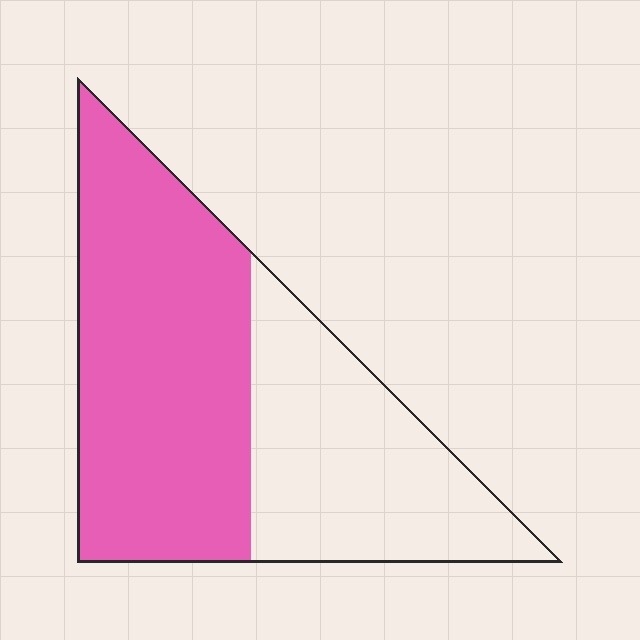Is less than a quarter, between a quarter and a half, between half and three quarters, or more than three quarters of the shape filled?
Between half and three quarters.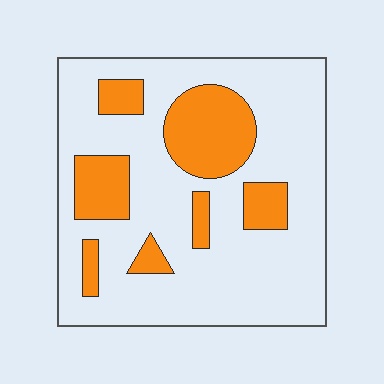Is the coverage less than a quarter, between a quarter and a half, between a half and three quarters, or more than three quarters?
Less than a quarter.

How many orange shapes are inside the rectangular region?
7.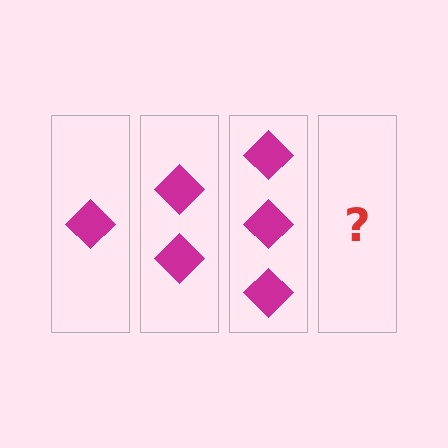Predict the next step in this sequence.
The next step is 4 diamonds.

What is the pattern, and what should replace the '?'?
The pattern is that each step adds one more diamond. The '?' should be 4 diamonds.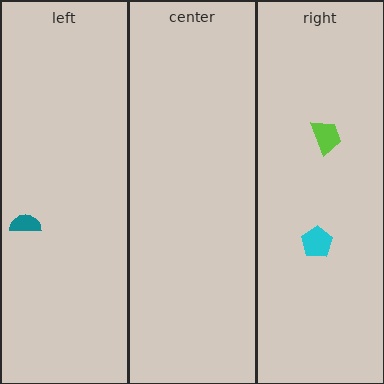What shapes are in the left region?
The teal semicircle.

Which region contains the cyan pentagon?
The right region.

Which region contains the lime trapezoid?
The right region.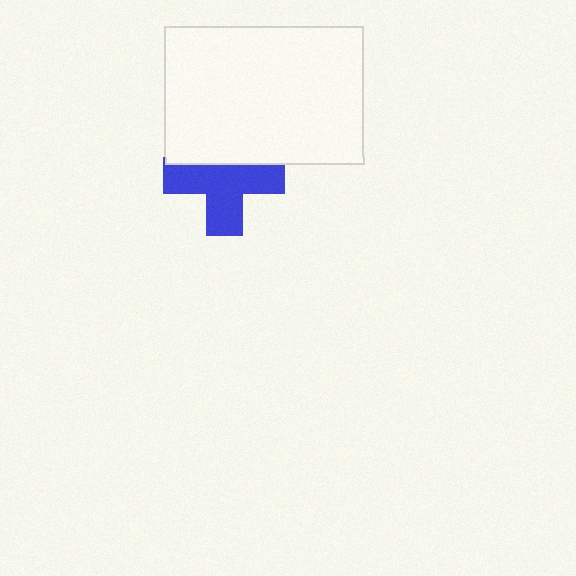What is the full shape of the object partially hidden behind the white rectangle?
The partially hidden object is a blue cross.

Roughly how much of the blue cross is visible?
Most of it is visible (roughly 66%).